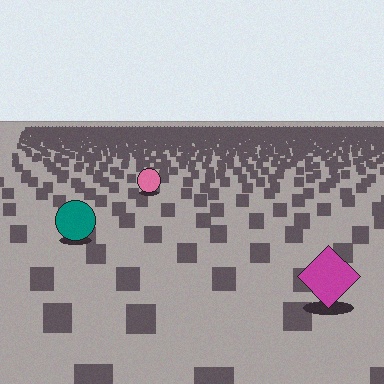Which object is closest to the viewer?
The magenta diamond is closest. The texture marks near it are larger and more spread out.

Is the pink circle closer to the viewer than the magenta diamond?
No. The magenta diamond is closer — you can tell from the texture gradient: the ground texture is coarser near it.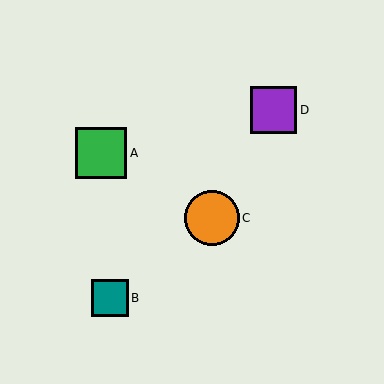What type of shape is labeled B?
Shape B is a teal square.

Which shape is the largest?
The orange circle (labeled C) is the largest.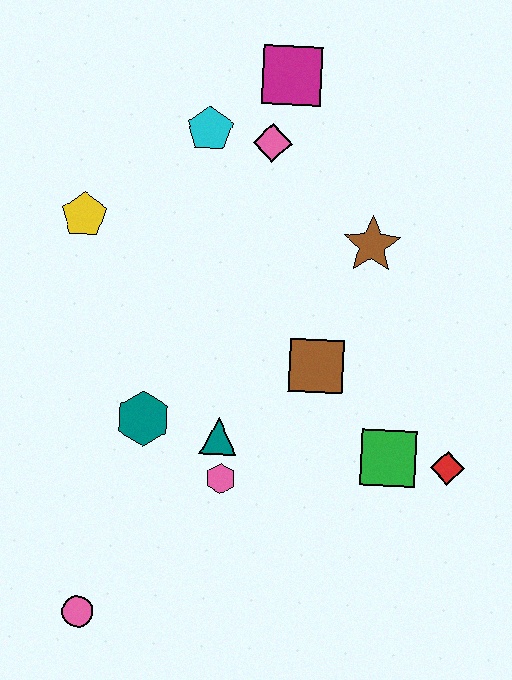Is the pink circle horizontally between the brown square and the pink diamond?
No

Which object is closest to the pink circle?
The pink hexagon is closest to the pink circle.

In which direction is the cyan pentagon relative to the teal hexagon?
The cyan pentagon is above the teal hexagon.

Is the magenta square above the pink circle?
Yes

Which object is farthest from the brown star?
The pink circle is farthest from the brown star.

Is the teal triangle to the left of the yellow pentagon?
No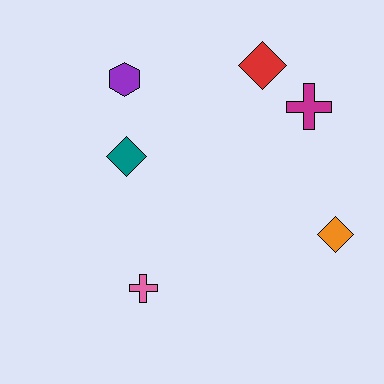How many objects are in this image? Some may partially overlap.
There are 6 objects.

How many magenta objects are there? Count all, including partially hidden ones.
There is 1 magenta object.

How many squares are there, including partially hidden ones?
There are no squares.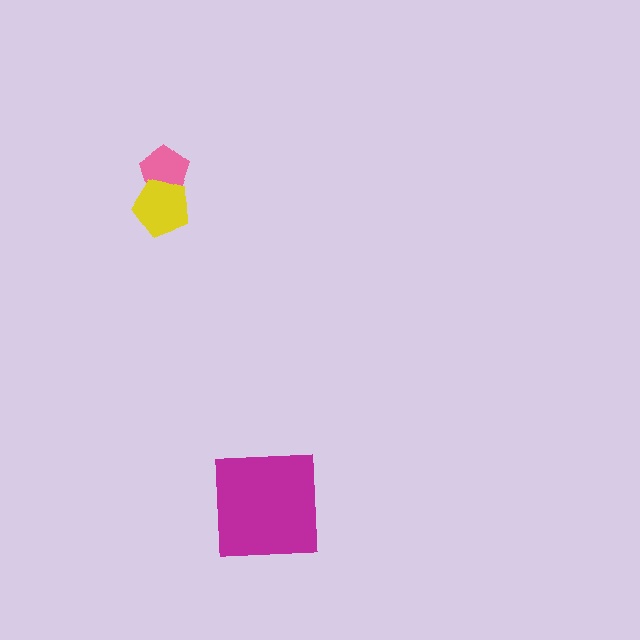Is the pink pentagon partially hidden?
Yes, it is partially covered by another shape.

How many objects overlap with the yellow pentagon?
1 object overlaps with the yellow pentagon.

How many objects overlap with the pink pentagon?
1 object overlaps with the pink pentagon.